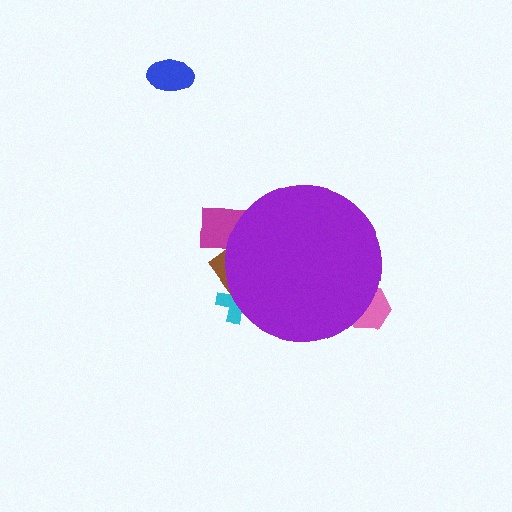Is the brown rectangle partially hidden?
Yes, the brown rectangle is partially hidden behind the purple circle.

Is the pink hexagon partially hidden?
Yes, the pink hexagon is partially hidden behind the purple circle.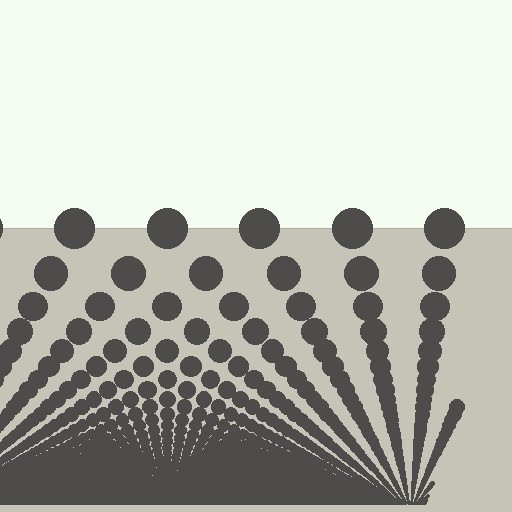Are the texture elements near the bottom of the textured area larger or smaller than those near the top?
Smaller. The gradient is inverted — elements near the bottom are smaller and denser.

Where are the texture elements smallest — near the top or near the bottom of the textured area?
Near the bottom.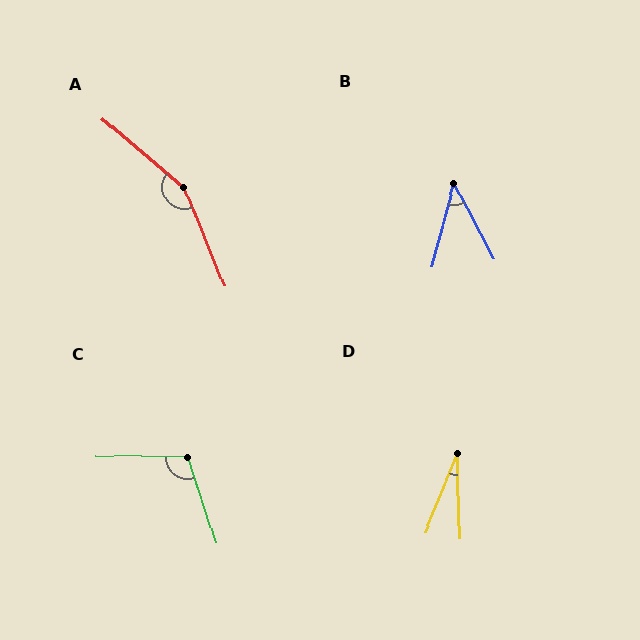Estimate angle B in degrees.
Approximately 43 degrees.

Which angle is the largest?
A, at approximately 152 degrees.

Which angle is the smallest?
D, at approximately 23 degrees.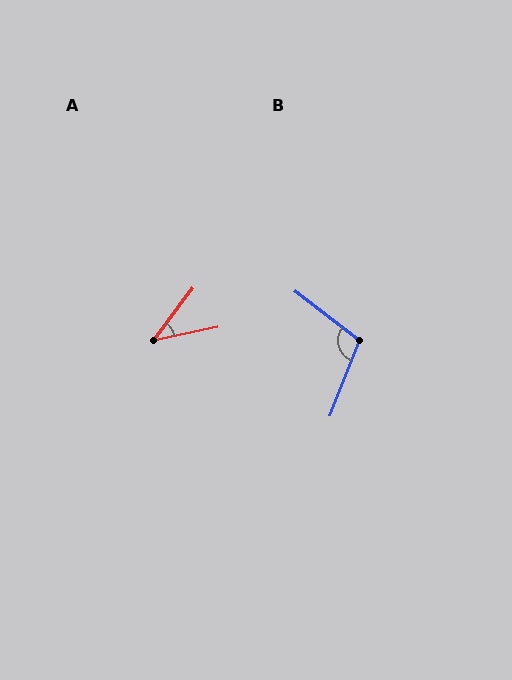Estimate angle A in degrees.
Approximately 41 degrees.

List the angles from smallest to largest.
A (41°), B (106°).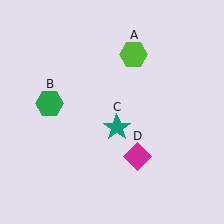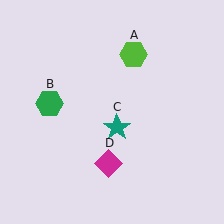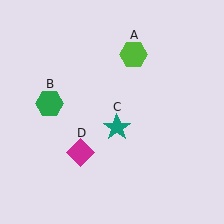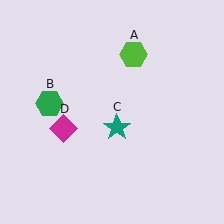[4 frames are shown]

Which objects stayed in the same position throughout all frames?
Lime hexagon (object A) and green hexagon (object B) and teal star (object C) remained stationary.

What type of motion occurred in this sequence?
The magenta diamond (object D) rotated clockwise around the center of the scene.